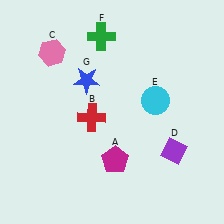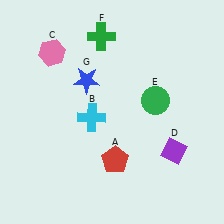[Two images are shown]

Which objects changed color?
A changed from magenta to red. B changed from red to cyan. E changed from cyan to green.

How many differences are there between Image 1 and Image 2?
There are 3 differences between the two images.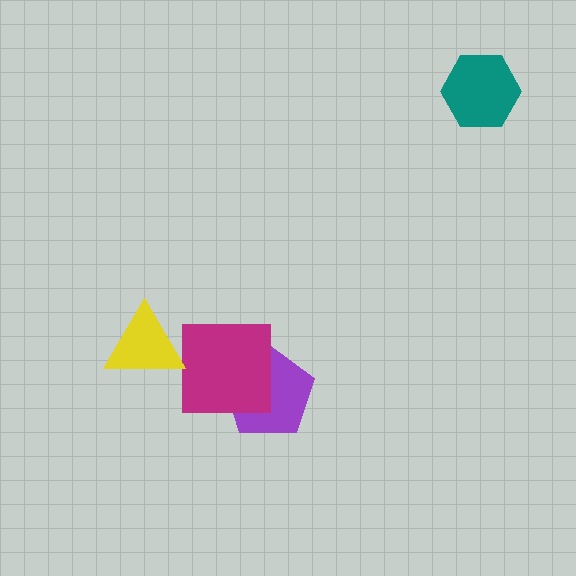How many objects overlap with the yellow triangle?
0 objects overlap with the yellow triangle.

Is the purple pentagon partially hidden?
Yes, it is partially covered by another shape.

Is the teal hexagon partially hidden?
No, no other shape covers it.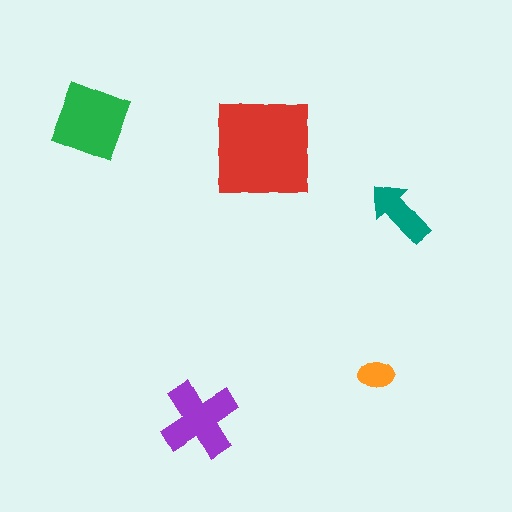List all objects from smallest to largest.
The orange ellipse, the teal arrow, the purple cross, the green square, the red square.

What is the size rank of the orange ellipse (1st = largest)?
5th.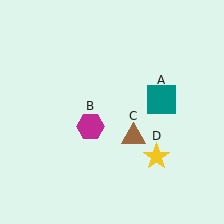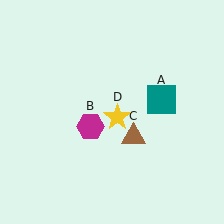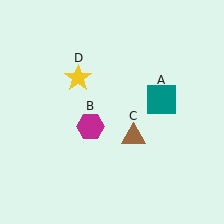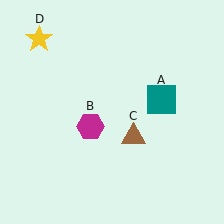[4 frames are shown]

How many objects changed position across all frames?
1 object changed position: yellow star (object D).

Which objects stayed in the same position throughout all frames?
Teal square (object A) and magenta hexagon (object B) and brown triangle (object C) remained stationary.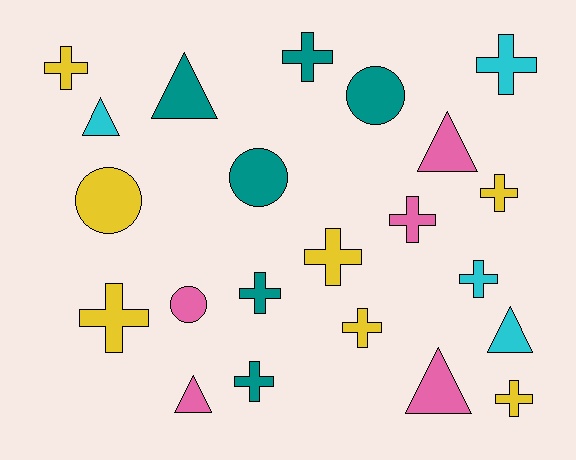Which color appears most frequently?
Yellow, with 7 objects.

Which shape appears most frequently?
Cross, with 12 objects.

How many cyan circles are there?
There are no cyan circles.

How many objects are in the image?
There are 22 objects.